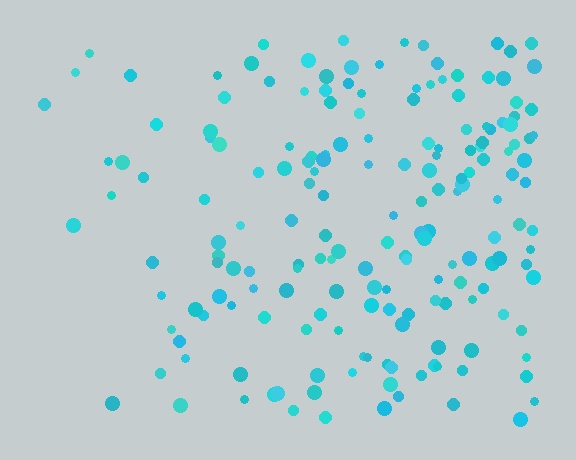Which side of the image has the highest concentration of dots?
The right.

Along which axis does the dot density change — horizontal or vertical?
Horizontal.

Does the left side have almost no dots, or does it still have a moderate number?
Still a moderate number, just noticeably fewer than the right.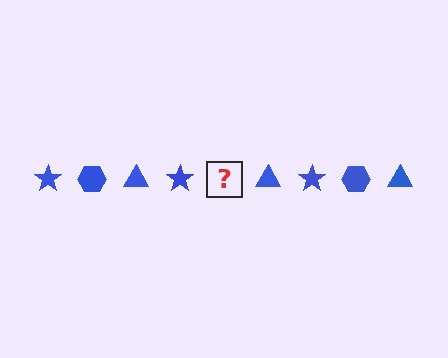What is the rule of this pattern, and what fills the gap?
The rule is that the pattern cycles through star, hexagon, triangle shapes in blue. The gap should be filled with a blue hexagon.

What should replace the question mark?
The question mark should be replaced with a blue hexagon.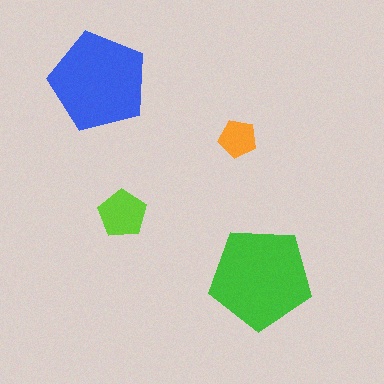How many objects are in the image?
There are 4 objects in the image.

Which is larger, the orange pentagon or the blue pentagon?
The blue one.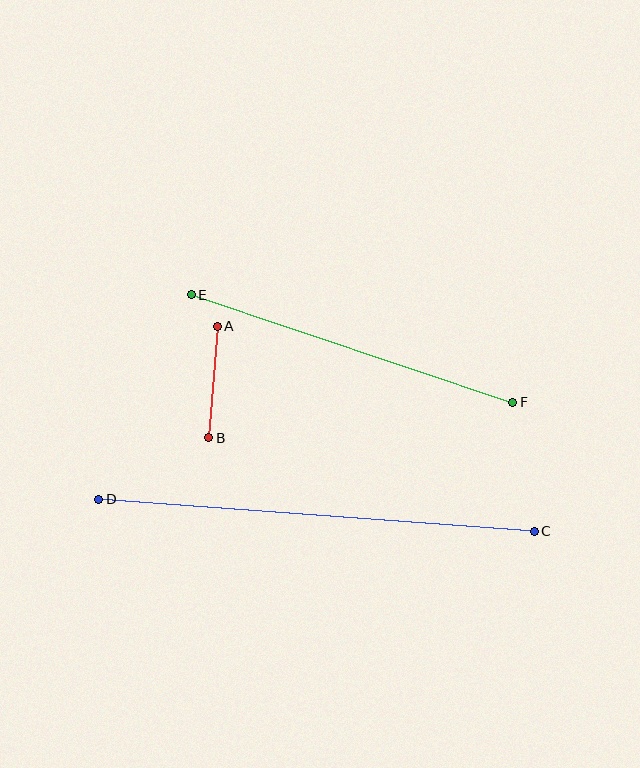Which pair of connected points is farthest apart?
Points C and D are farthest apart.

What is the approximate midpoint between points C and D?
The midpoint is at approximately (316, 515) pixels.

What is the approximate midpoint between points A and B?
The midpoint is at approximately (213, 382) pixels.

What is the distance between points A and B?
The distance is approximately 112 pixels.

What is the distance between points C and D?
The distance is approximately 437 pixels.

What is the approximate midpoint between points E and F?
The midpoint is at approximately (352, 349) pixels.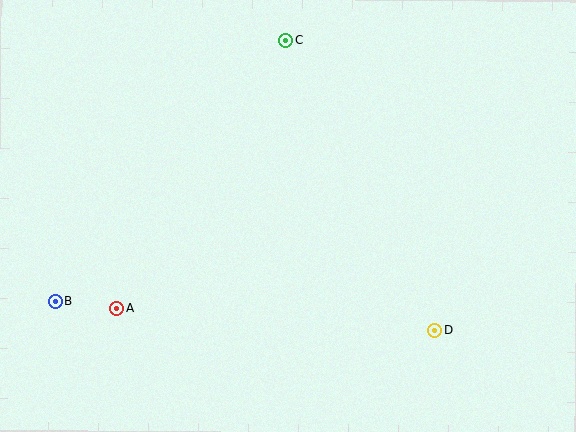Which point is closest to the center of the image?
Point C at (286, 40) is closest to the center.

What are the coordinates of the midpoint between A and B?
The midpoint between A and B is at (86, 305).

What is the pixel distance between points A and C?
The distance between A and C is 316 pixels.